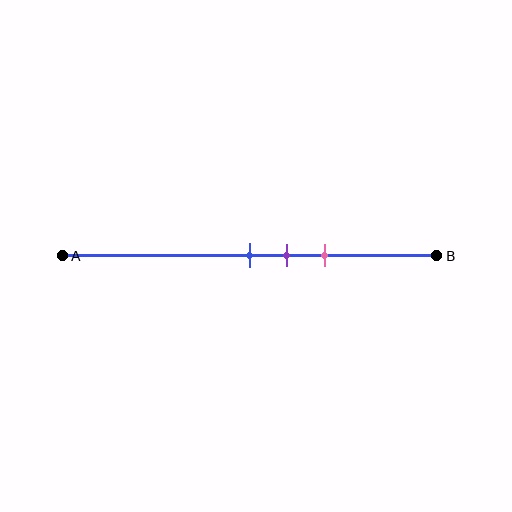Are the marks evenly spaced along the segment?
Yes, the marks are approximately evenly spaced.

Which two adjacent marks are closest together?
The blue and purple marks are the closest adjacent pair.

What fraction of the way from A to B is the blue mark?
The blue mark is approximately 50% (0.5) of the way from A to B.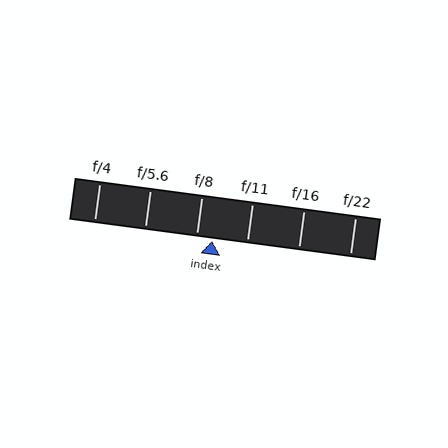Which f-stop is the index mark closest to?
The index mark is closest to f/8.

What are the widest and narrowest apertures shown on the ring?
The widest aperture shown is f/4 and the narrowest is f/22.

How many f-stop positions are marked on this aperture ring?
There are 6 f-stop positions marked.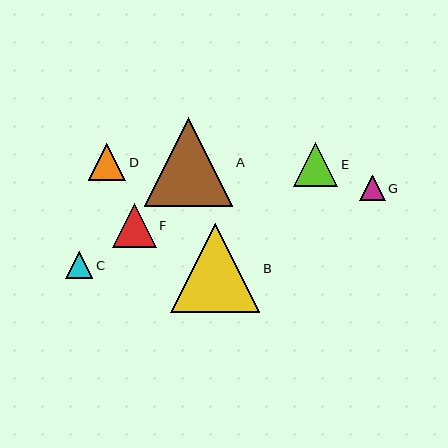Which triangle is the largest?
Triangle B is the largest with a size of approximately 89 pixels.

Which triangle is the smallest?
Triangle G is the smallest with a size of approximately 25 pixels.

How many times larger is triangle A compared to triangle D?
Triangle A is approximately 2.4 times the size of triangle D.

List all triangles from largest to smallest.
From largest to smallest: B, A, F, E, D, C, G.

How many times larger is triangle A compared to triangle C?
Triangle A is approximately 3.3 times the size of triangle C.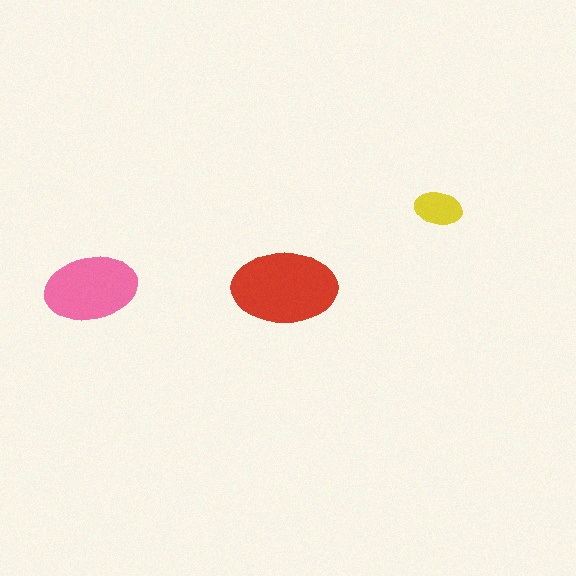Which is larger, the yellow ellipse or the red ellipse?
The red one.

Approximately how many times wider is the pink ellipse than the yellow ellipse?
About 2 times wider.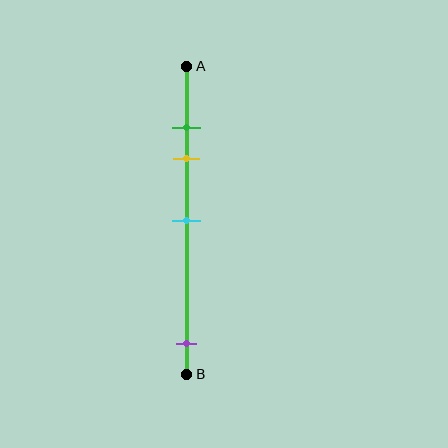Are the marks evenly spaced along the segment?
No, the marks are not evenly spaced.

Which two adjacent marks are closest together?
The green and yellow marks are the closest adjacent pair.